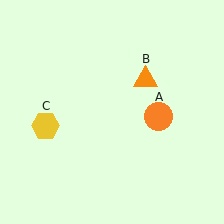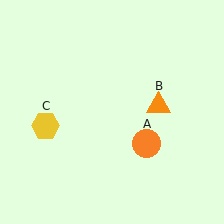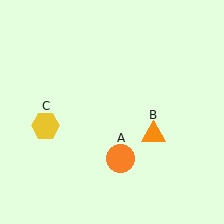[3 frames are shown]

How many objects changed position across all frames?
2 objects changed position: orange circle (object A), orange triangle (object B).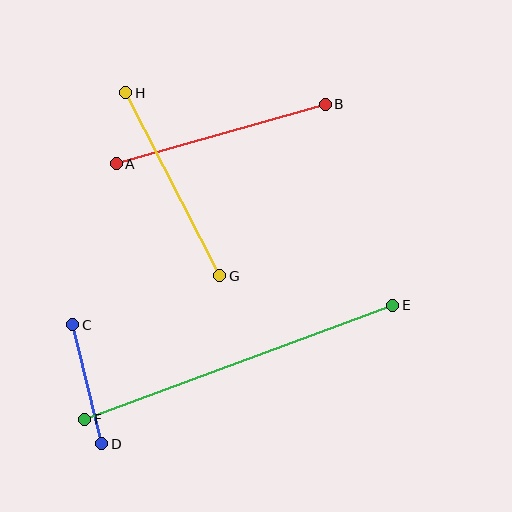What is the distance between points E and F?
The distance is approximately 328 pixels.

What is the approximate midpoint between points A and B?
The midpoint is at approximately (221, 134) pixels.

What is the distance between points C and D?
The distance is approximately 123 pixels.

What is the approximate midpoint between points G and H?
The midpoint is at approximately (173, 184) pixels.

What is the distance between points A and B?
The distance is approximately 217 pixels.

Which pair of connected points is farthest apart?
Points E and F are farthest apart.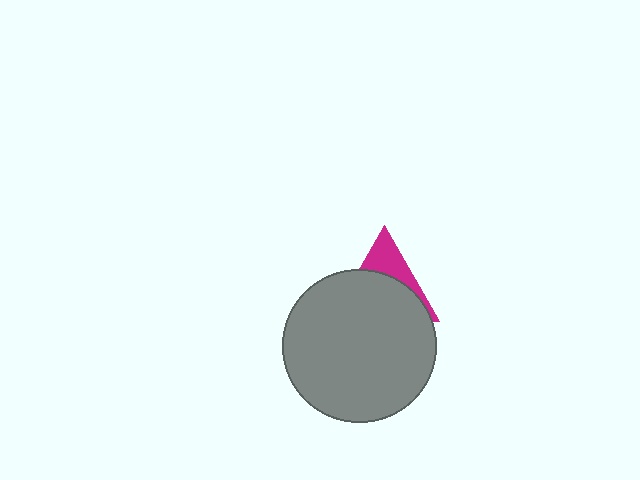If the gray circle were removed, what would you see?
You would see the complete magenta triangle.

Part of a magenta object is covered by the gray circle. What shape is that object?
It is a triangle.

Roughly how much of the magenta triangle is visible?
A small part of it is visible (roughly 32%).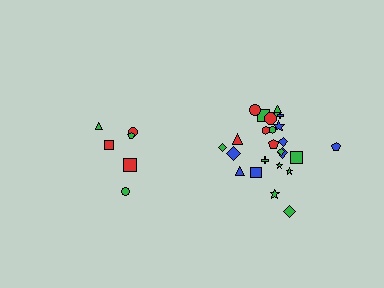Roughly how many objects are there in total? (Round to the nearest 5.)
Roughly 30 objects in total.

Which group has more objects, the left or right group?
The right group.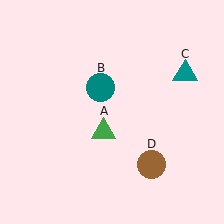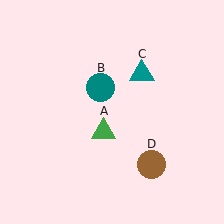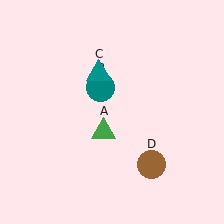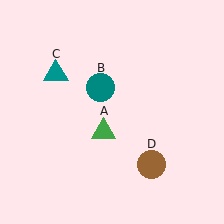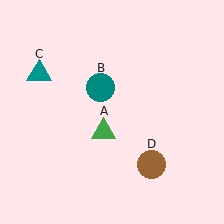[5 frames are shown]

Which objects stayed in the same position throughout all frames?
Green triangle (object A) and teal circle (object B) and brown circle (object D) remained stationary.